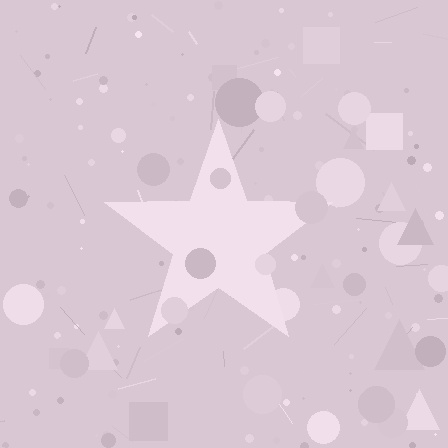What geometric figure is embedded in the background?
A star is embedded in the background.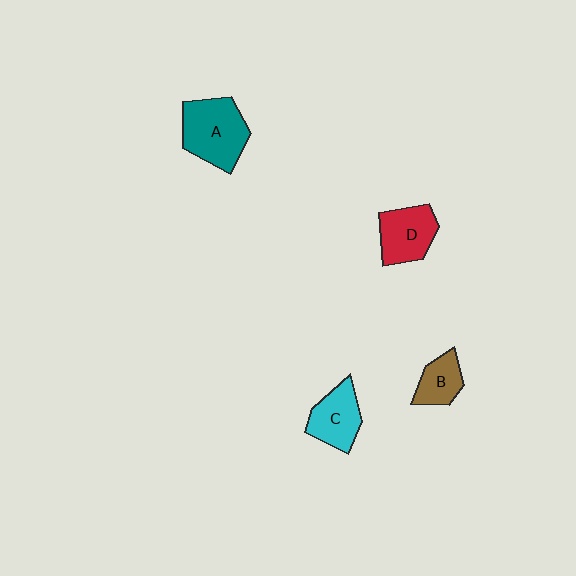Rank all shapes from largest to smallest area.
From largest to smallest: A (teal), D (red), C (cyan), B (brown).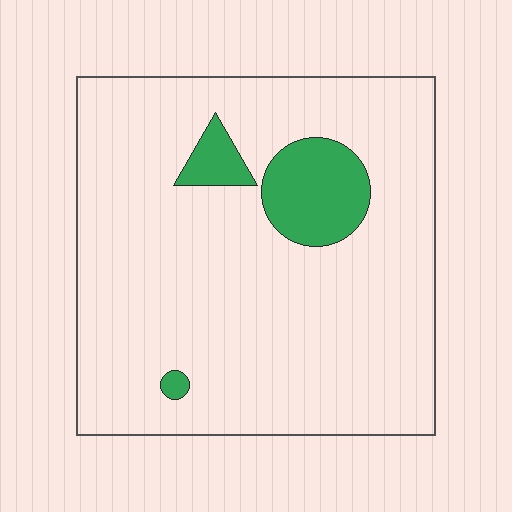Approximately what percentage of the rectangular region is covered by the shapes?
Approximately 10%.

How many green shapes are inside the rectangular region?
3.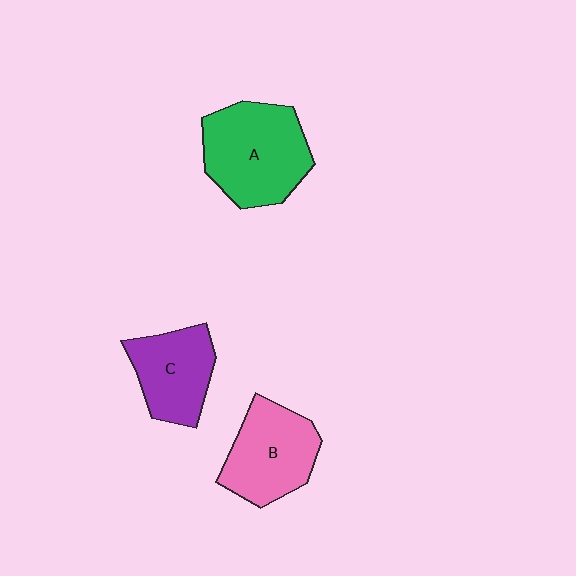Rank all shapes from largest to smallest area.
From largest to smallest: A (green), B (pink), C (purple).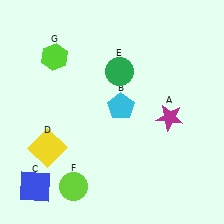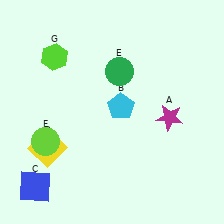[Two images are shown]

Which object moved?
The lime circle (F) moved up.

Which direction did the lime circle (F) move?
The lime circle (F) moved up.